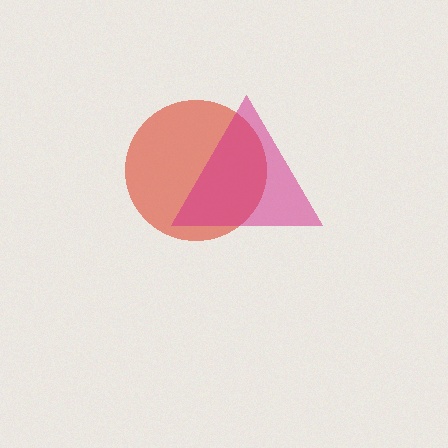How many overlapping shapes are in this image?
There are 2 overlapping shapes in the image.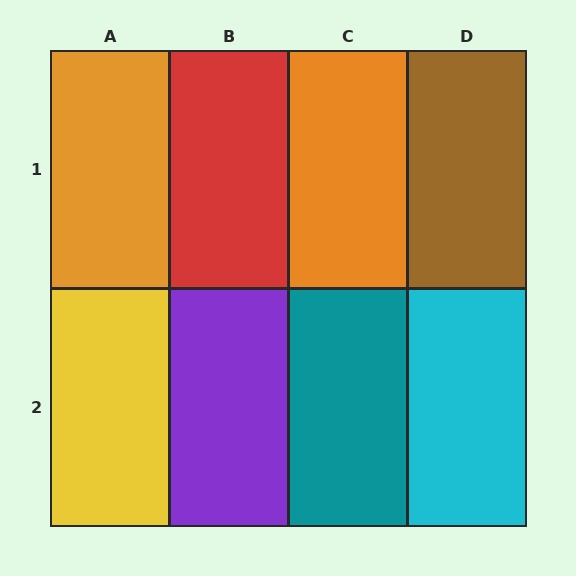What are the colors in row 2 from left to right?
Yellow, purple, teal, cyan.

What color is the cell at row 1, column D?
Brown.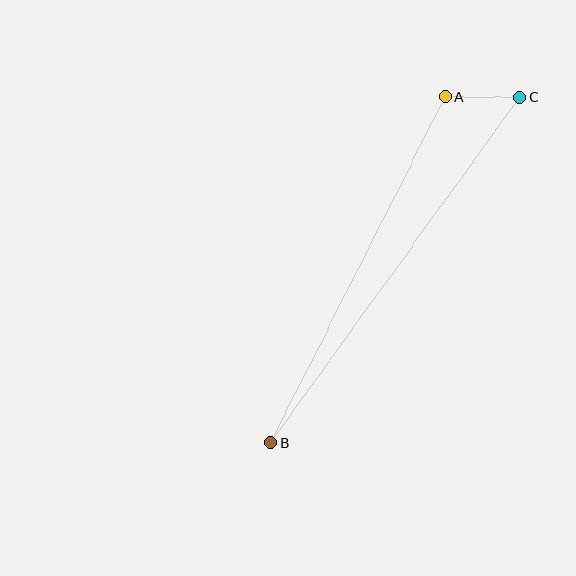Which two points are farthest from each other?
Points B and C are farthest from each other.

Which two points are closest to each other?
Points A and C are closest to each other.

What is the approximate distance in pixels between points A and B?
The distance between A and B is approximately 388 pixels.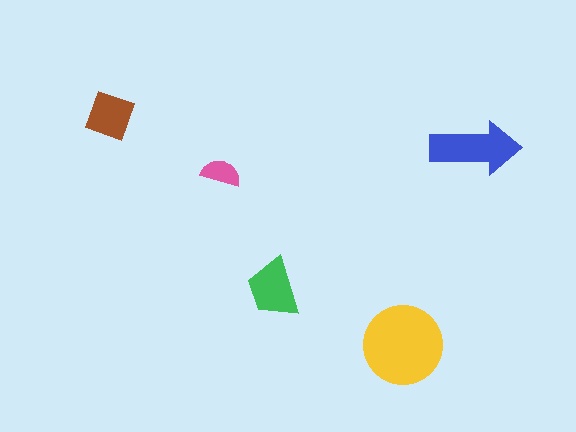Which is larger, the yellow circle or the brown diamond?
The yellow circle.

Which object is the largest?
The yellow circle.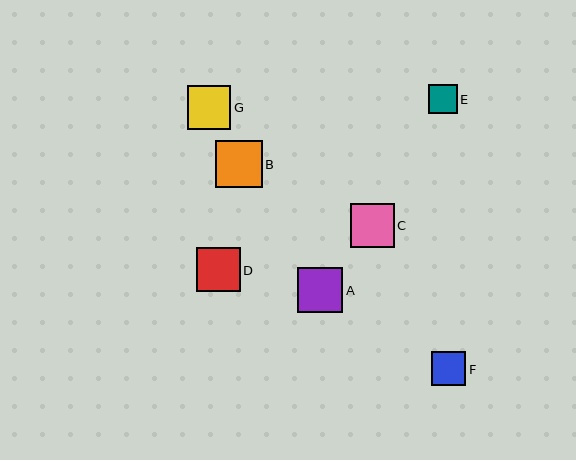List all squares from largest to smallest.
From largest to smallest: B, A, D, C, G, F, E.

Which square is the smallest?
Square E is the smallest with a size of approximately 29 pixels.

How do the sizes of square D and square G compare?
Square D and square G are approximately the same size.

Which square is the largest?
Square B is the largest with a size of approximately 47 pixels.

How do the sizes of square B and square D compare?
Square B and square D are approximately the same size.